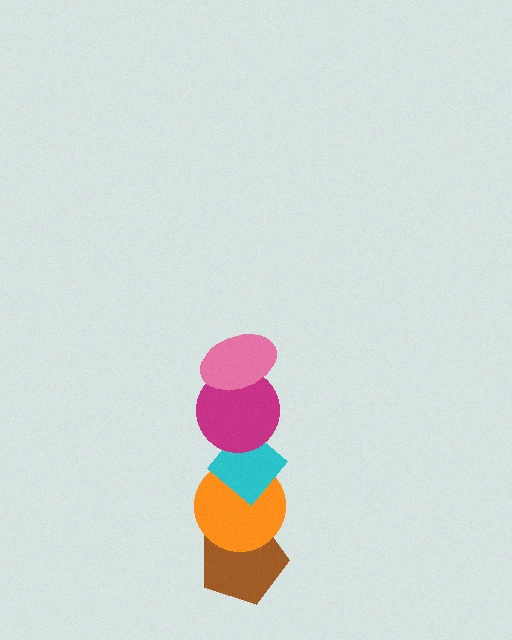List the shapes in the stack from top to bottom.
From top to bottom: the pink ellipse, the magenta circle, the cyan diamond, the orange circle, the brown pentagon.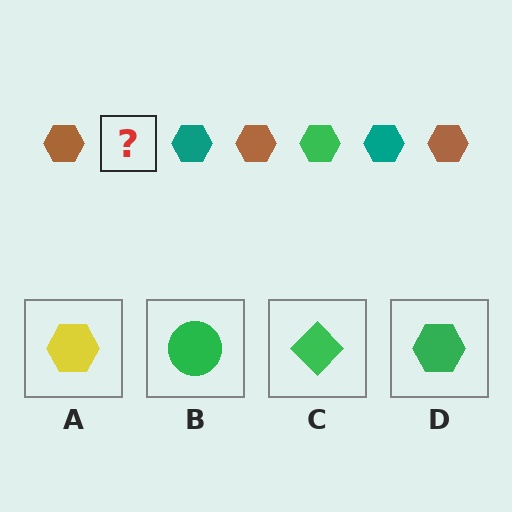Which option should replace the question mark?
Option D.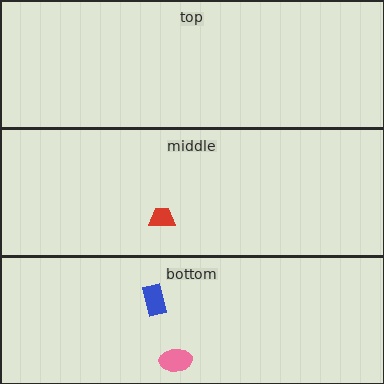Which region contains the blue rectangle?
The bottom region.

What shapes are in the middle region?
The red trapezoid.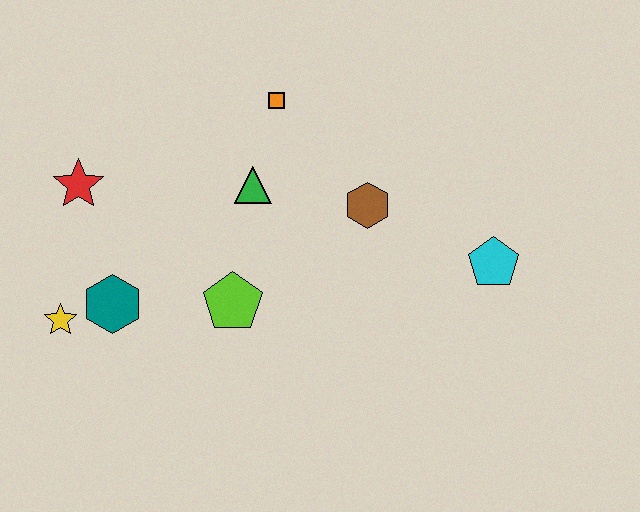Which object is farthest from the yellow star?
The cyan pentagon is farthest from the yellow star.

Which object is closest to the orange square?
The green triangle is closest to the orange square.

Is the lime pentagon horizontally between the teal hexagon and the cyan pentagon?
Yes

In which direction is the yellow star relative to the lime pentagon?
The yellow star is to the left of the lime pentagon.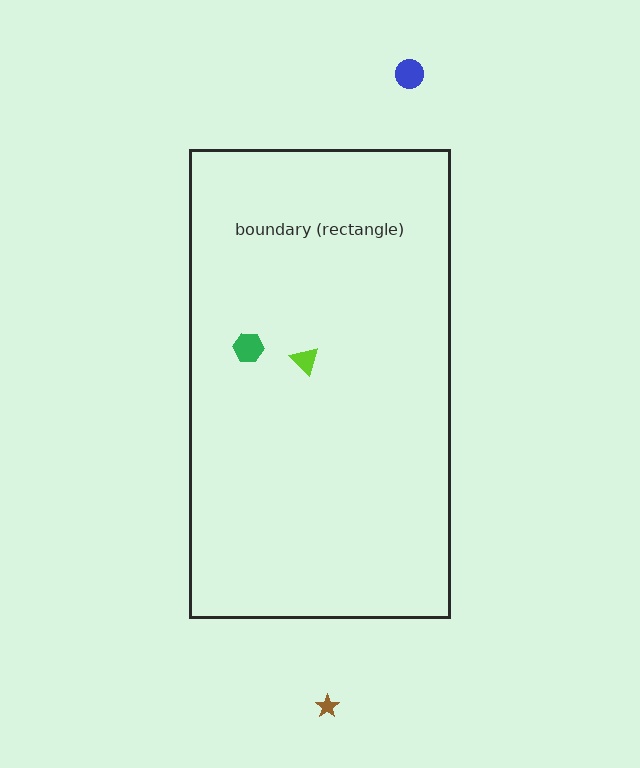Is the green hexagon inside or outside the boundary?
Inside.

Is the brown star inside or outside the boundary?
Outside.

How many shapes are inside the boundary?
2 inside, 2 outside.